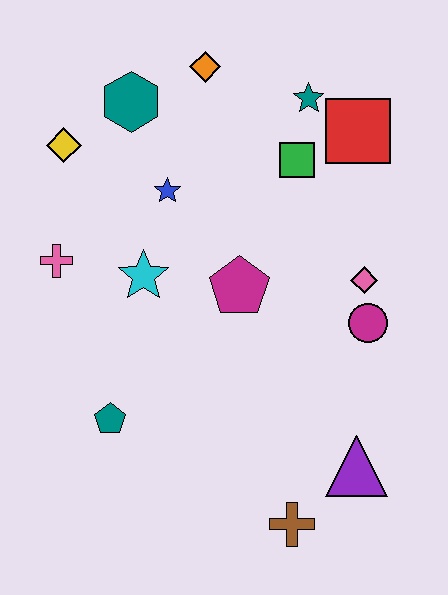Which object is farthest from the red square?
The brown cross is farthest from the red square.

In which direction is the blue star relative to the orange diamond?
The blue star is below the orange diamond.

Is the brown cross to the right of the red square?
No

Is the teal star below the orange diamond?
Yes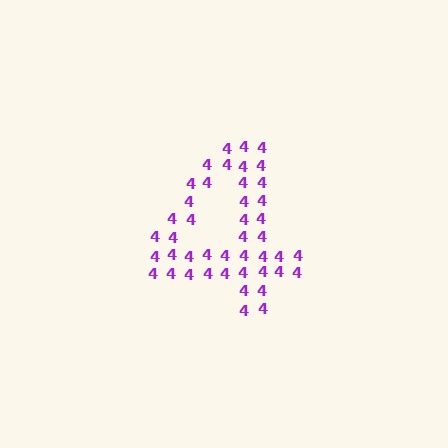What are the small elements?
The small elements are digit 4's.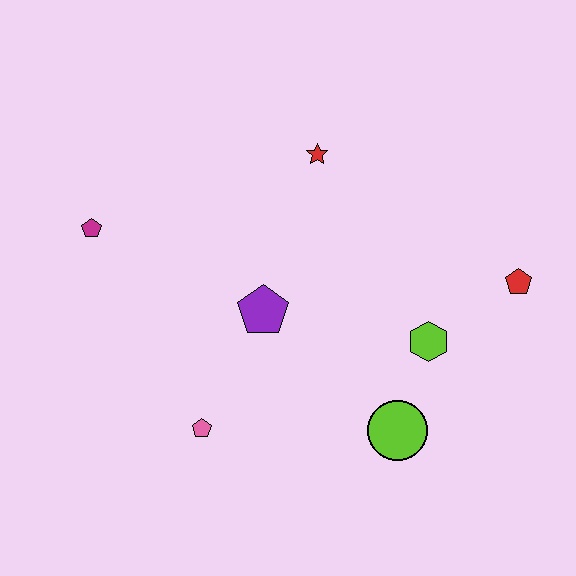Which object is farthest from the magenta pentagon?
The red pentagon is farthest from the magenta pentagon.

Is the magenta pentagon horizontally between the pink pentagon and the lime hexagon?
No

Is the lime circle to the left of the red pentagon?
Yes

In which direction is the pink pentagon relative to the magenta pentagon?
The pink pentagon is below the magenta pentagon.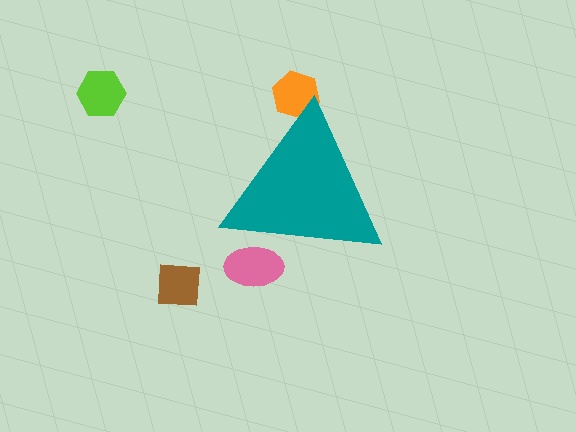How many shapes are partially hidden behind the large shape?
2 shapes are partially hidden.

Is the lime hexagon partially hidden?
No, the lime hexagon is fully visible.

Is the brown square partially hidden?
No, the brown square is fully visible.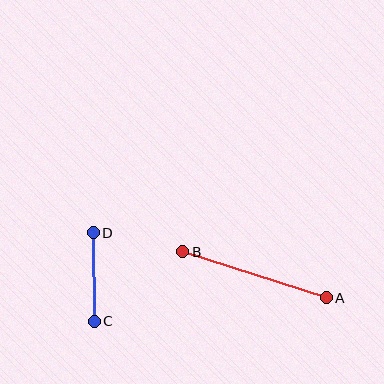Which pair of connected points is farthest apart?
Points A and B are farthest apart.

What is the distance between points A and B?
The distance is approximately 150 pixels.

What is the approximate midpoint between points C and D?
The midpoint is at approximately (94, 277) pixels.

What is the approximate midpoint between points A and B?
The midpoint is at approximately (254, 275) pixels.